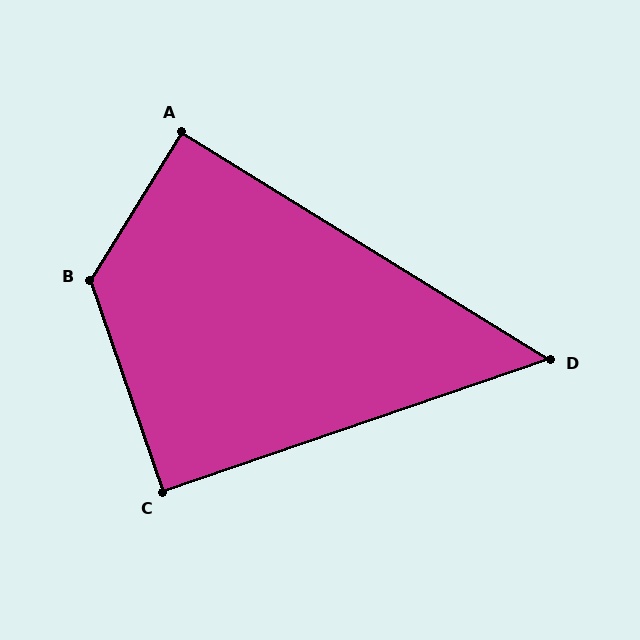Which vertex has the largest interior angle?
B, at approximately 129 degrees.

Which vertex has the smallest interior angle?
D, at approximately 51 degrees.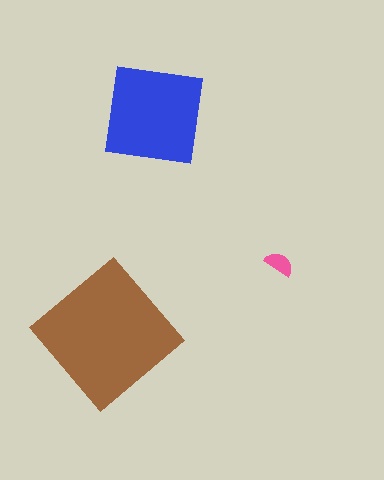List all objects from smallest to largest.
The pink semicircle, the blue square, the brown diamond.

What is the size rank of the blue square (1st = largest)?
2nd.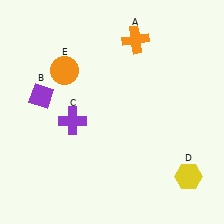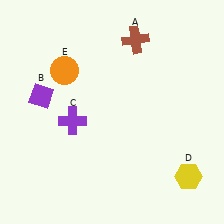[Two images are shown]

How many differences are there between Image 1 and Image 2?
There is 1 difference between the two images.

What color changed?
The cross (A) changed from orange in Image 1 to brown in Image 2.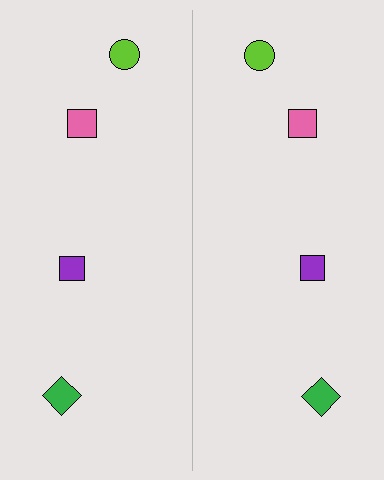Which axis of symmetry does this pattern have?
The pattern has a vertical axis of symmetry running through the center of the image.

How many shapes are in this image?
There are 8 shapes in this image.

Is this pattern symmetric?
Yes, this pattern has bilateral (reflection) symmetry.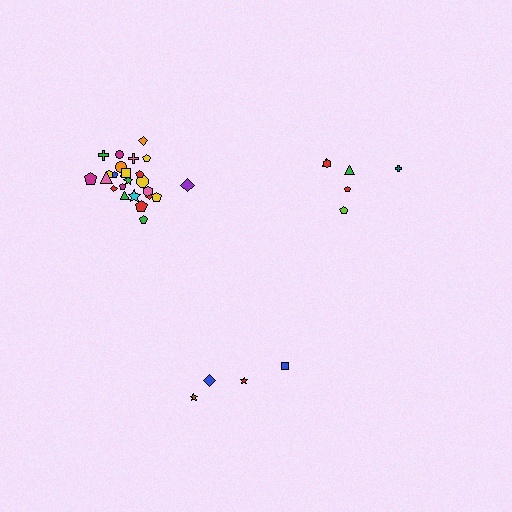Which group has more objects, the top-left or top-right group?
The top-left group.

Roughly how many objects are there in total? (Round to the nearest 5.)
Roughly 35 objects in total.